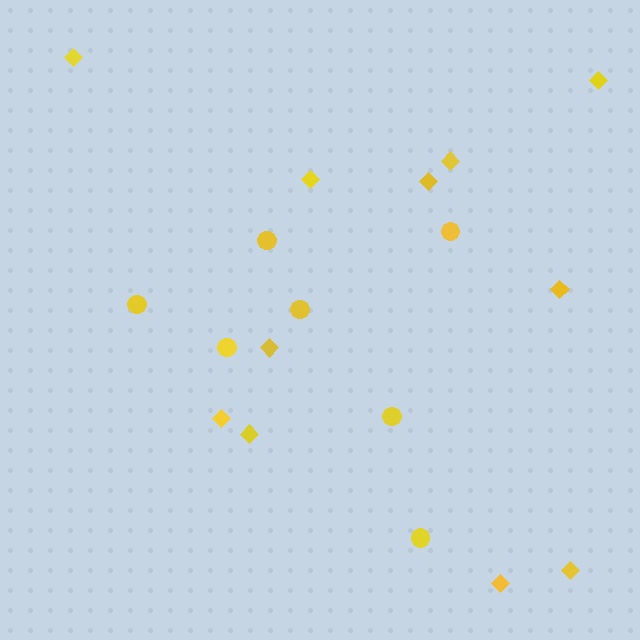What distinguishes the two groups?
There are 2 groups: one group of diamonds (11) and one group of circles (7).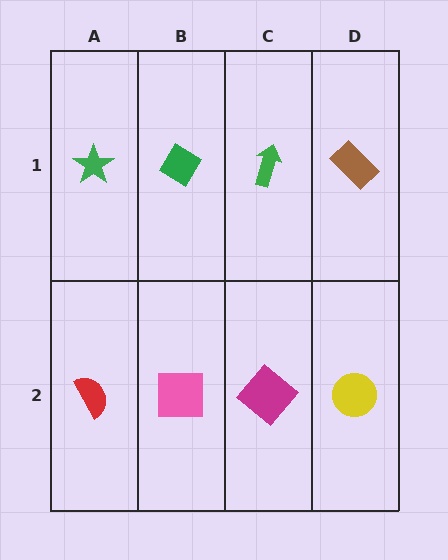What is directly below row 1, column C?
A magenta diamond.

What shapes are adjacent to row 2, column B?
A green diamond (row 1, column B), a red semicircle (row 2, column A), a magenta diamond (row 2, column C).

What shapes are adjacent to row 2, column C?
A green arrow (row 1, column C), a pink square (row 2, column B), a yellow circle (row 2, column D).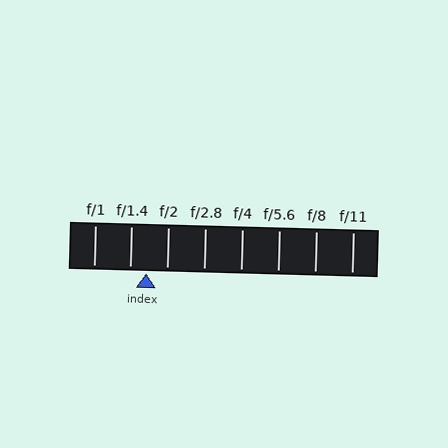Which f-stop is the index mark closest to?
The index mark is closest to f/1.4.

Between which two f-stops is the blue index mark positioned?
The index mark is between f/1.4 and f/2.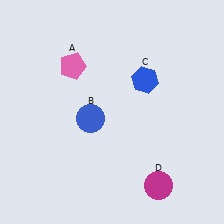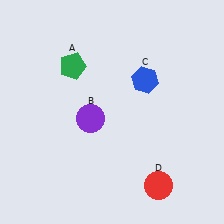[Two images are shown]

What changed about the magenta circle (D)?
In Image 1, D is magenta. In Image 2, it changed to red.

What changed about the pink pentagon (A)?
In Image 1, A is pink. In Image 2, it changed to green.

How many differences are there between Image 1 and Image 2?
There are 3 differences between the two images.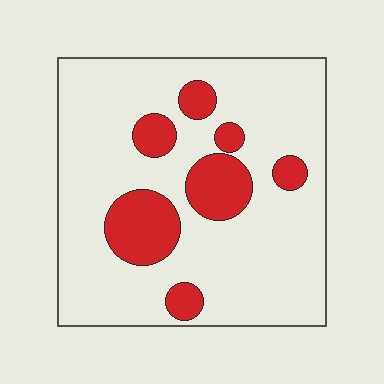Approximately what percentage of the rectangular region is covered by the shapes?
Approximately 20%.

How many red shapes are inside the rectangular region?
7.